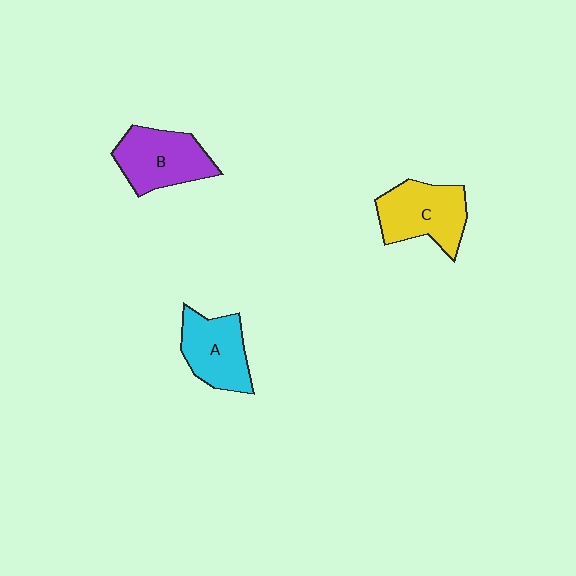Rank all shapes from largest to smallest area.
From largest to smallest: C (yellow), B (purple), A (cyan).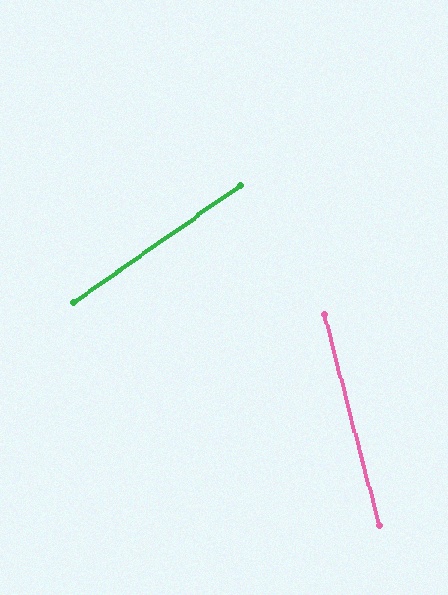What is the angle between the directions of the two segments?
Approximately 69 degrees.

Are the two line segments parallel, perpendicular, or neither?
Neither parallel nor perpendicular — they differ by about 69°.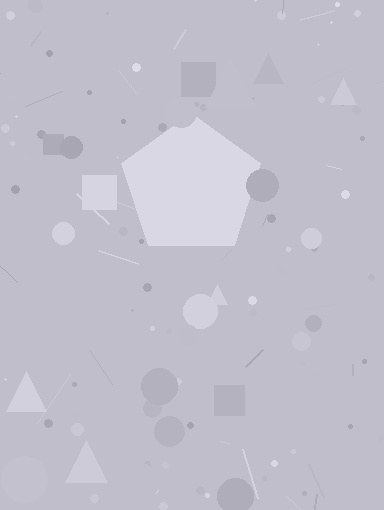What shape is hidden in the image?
A pentagon is hidden in the image.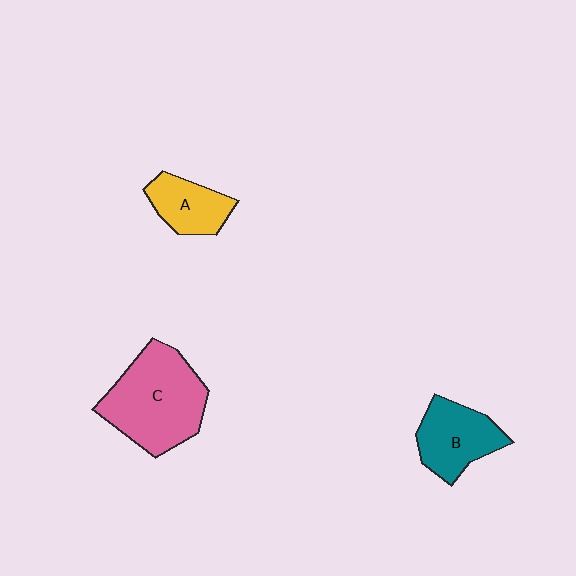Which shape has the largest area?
Shape C (pink).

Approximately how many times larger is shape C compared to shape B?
Approximately 1.6 times.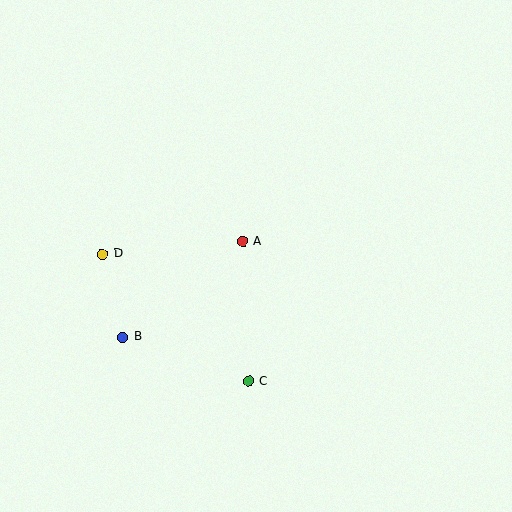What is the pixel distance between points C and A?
The distance between C and A is 140 pixels.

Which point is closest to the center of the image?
Point A at (243, 241) is closest to the center.